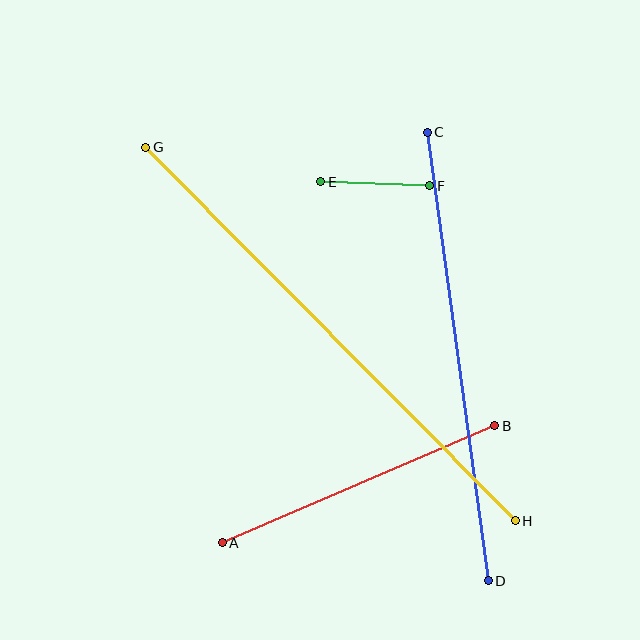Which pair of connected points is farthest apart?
Points G and H are farthest apart.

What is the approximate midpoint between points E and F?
The midpoint is at approximately (375, 184) pixels.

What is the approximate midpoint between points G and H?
The midpoint is at approximately (331, 334) pixels.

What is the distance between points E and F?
The distance is approximately 109 pixels.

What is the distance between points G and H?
The distance is approximately 526 pixels.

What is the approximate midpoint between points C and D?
The midpoint is at approximately (458, 356) pixels.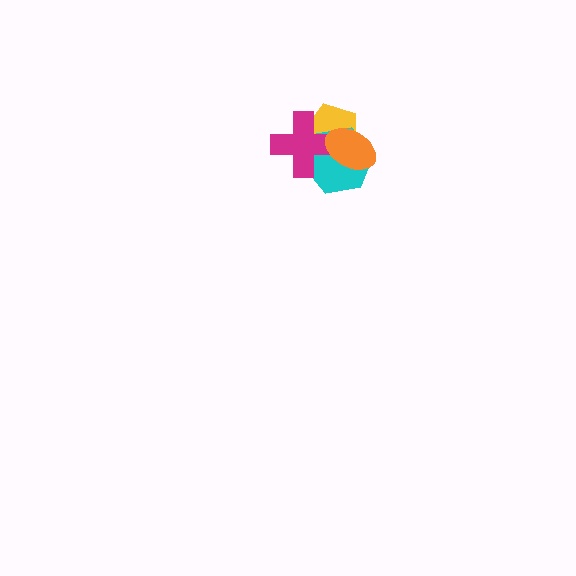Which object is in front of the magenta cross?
The orange ellipse is in front of the magenta cross.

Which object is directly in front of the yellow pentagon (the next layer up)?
The cyan hexagon is directly in front of the yellow pentagon.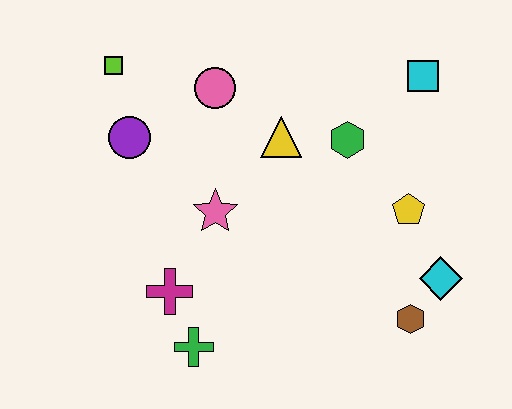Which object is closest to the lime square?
The purple circle is closest to the lime square.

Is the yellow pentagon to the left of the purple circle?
No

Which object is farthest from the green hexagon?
The green cross is farthest from the green hexagon.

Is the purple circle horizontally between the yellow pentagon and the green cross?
No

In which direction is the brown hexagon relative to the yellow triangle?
The brown hexagon is below the yellow triangle.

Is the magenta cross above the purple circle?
No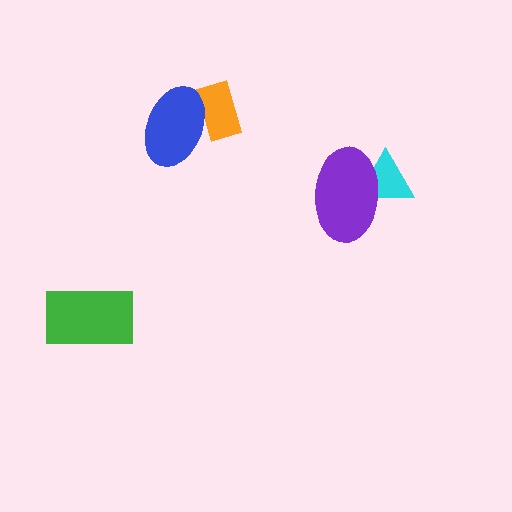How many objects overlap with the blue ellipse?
1 object overlaps with the blue ellipse.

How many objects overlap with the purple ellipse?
1 object overlaps with the purple ellipse.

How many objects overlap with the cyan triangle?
1 object overlaps with the cyan triangle.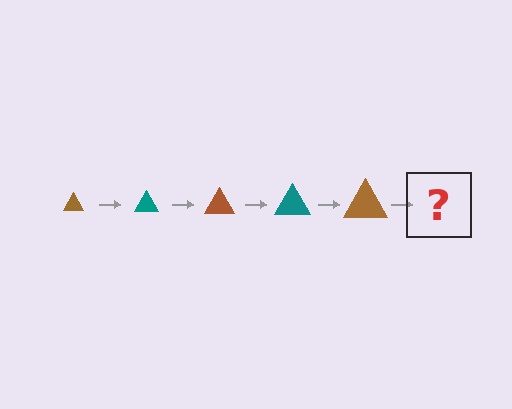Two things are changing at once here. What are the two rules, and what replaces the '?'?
The two rules are that the triangle grows larger each step and the color cycles through brown and teal. The '?' should be a teal triangle, larger than the previous one.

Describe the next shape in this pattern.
It should be a teal triangle, larger than the previous one.